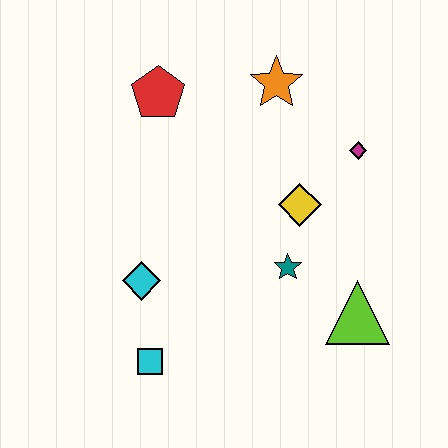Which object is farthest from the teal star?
The red pentagon is farthest from the teal star.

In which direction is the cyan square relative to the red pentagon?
The cyan square is below the red pentagon.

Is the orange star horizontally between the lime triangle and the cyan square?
Yes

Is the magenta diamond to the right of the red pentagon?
Yes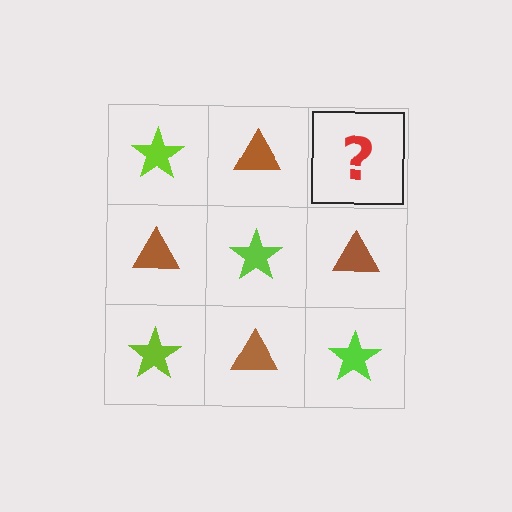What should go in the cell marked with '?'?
The missing cell should contain a lime star.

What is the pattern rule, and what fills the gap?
The rule is that it alternates lime star and brown triangle in a checkerboard pattern. The gap should be filled with a lime star.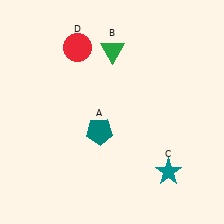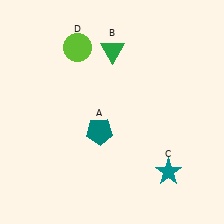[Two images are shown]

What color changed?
The circle (D) changed from red in Image 1 to lime in Image 2.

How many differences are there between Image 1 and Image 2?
There is 1 difference between the two images.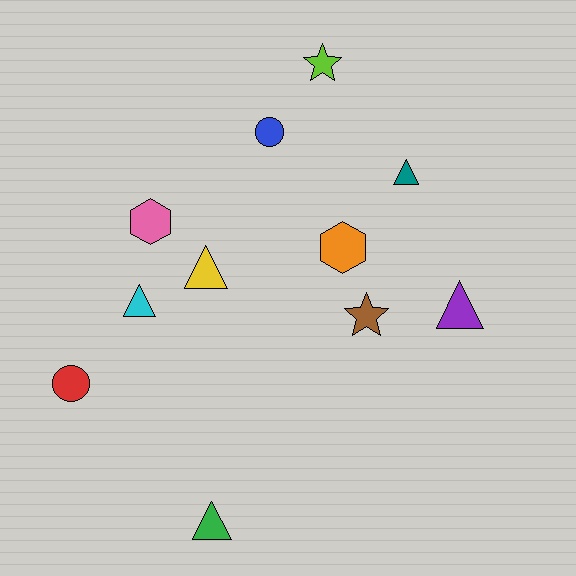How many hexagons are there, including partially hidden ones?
There are 2 hexagons.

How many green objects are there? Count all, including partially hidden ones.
There is 1 green object.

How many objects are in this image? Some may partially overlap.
There are 11 objects.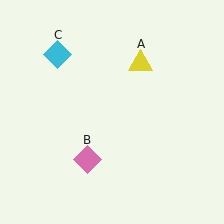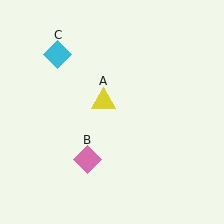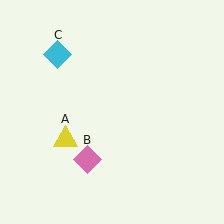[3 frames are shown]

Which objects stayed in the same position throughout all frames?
Pink diamond (object B) and cyan diamond (object C) remained stationary.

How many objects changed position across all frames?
1 object changed position: yellow triangle (object A).